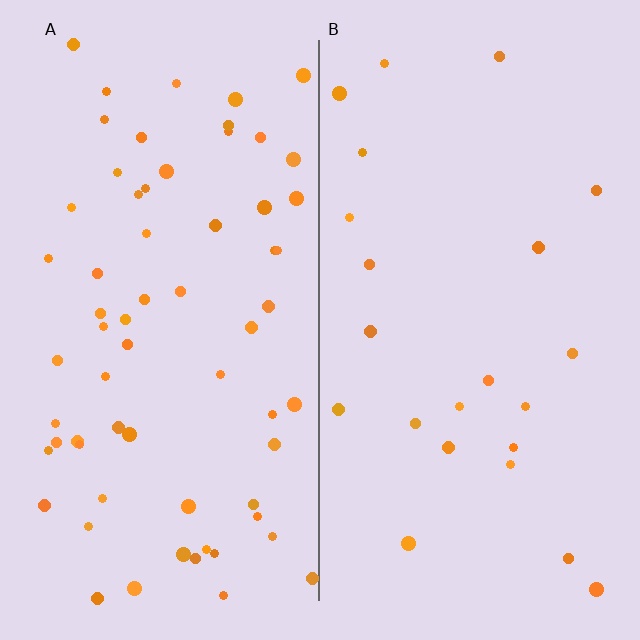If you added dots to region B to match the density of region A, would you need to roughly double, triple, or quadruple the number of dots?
Approximately triple.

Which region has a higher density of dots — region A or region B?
A (the left).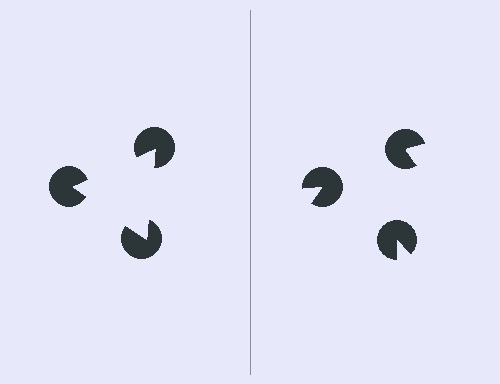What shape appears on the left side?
An illusory triangle.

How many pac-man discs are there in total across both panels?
6 — 3 on each side.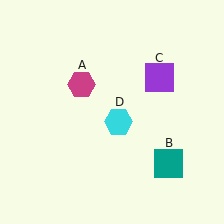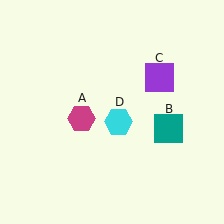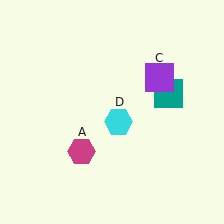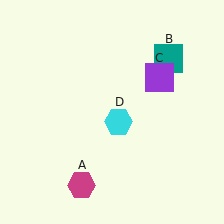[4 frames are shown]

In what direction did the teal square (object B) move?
The teal square (object B) moved up.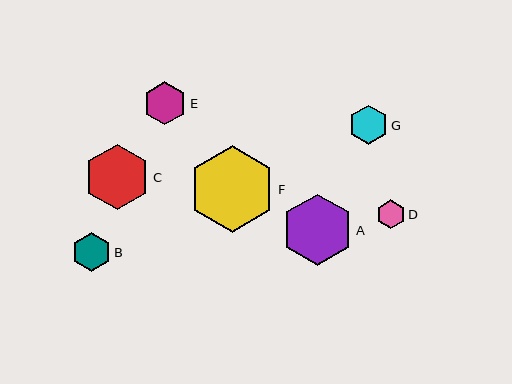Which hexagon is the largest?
Hexagon F is the largest with a size of approximately 86 pixels.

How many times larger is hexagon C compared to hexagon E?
Hexagon C is approximately 1.5 times the size of hexagon E.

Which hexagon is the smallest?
Hexagon D is the smallest with a size of approximately 29 pixels.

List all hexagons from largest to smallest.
From largest to smallest: F, A, C, E, G, B, D.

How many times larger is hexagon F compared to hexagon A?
Hexagon F is approximately 1.2 times the size of hexagon A.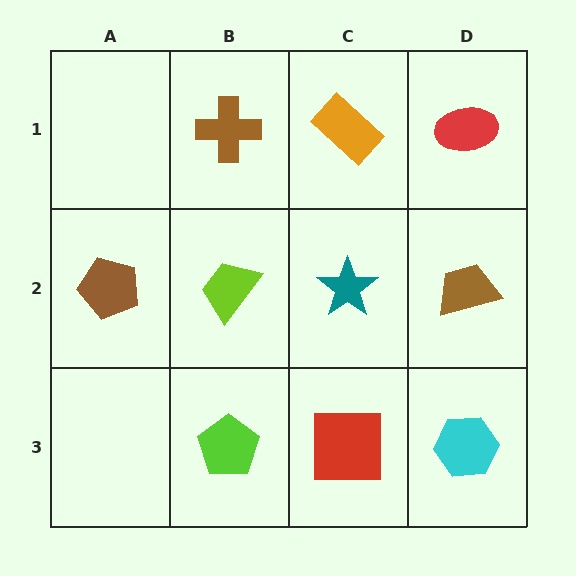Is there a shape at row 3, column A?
No, that cell is empty.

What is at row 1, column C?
An orange rectangle.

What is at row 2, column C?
A teal star.